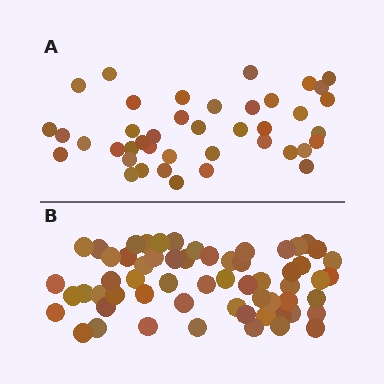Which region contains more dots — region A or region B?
Region B (the bottom region) has more dots.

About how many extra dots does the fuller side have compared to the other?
Region B has approximately 20 more dots than region A.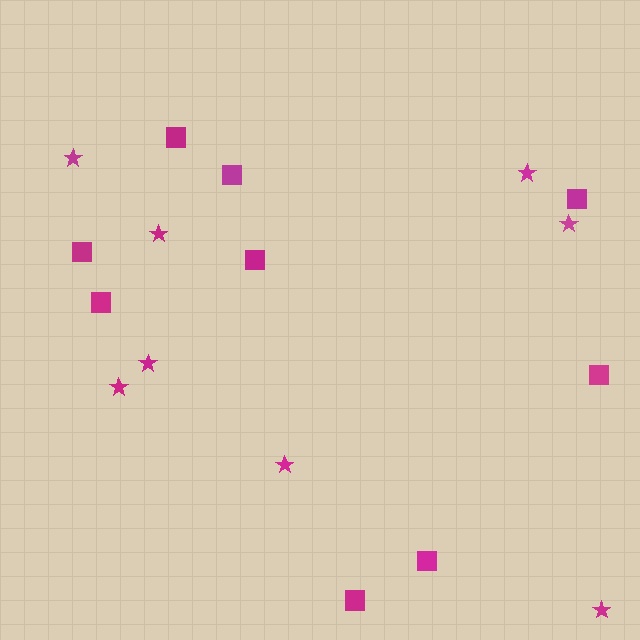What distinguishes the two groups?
There are 2 groups: one group of stars (8) and one group of squares (9).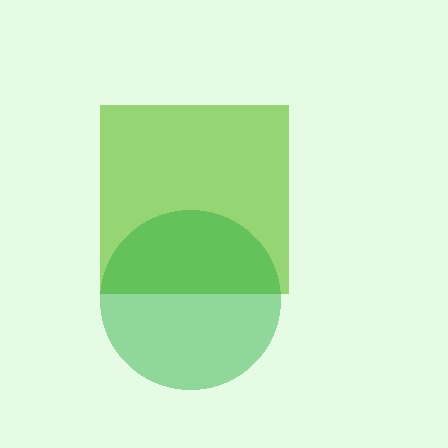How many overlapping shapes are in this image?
There are 2 overlapping shapes in the image.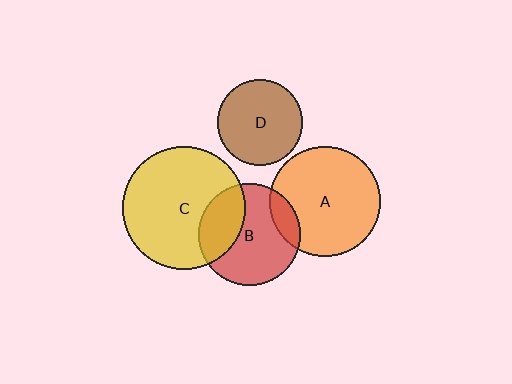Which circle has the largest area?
Circle C (yellow).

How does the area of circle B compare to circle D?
Approximately 1.4 times.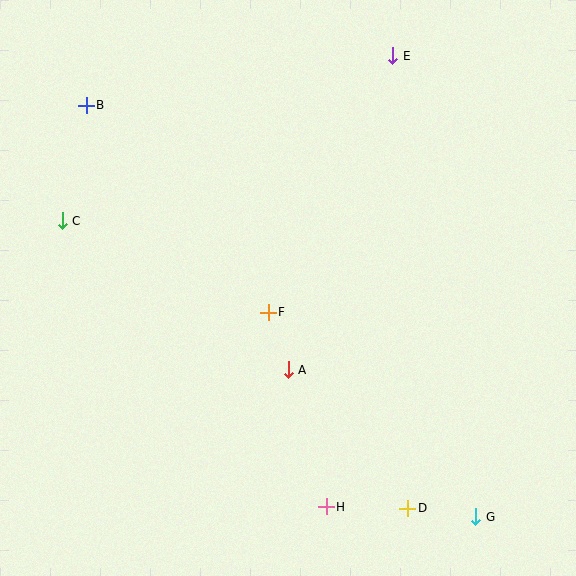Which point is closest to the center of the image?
Point F at (268, 312) is closest to the center.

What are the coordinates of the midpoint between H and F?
The midpoint between H and F is at (297, 409).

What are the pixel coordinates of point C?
Point C is at (62, 221).